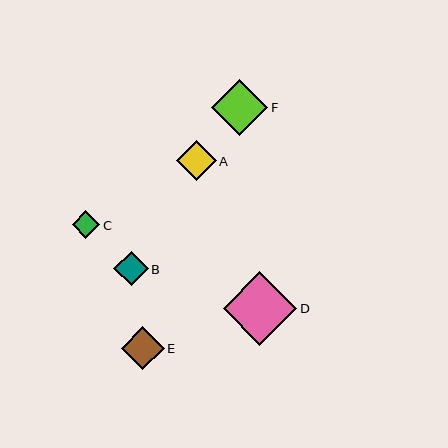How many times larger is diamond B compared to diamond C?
Diamond B is approximately 1.2 times the size of diamond C.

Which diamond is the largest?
Diamond D is the largest with a size of approximately 74 pixels.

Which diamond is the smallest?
Diamond C is the smallest with a size of approximately 28 pixels.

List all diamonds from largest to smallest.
From largest to smallest: D, F, E, A, B, C.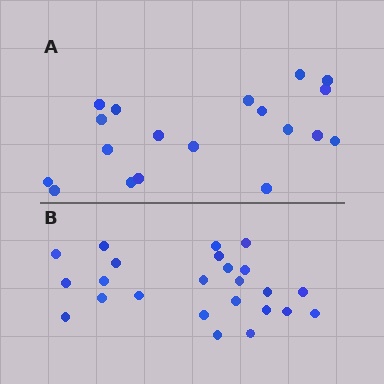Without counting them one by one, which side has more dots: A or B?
Region B (the bottom region) has more dots.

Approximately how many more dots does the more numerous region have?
Region B has about 5 more dots than region A.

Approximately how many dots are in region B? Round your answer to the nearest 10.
About 20 dots. (The exact count is 24, which rounds to 20.)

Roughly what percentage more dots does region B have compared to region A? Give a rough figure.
About 25% more.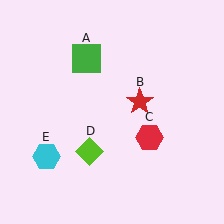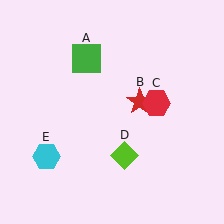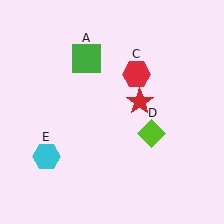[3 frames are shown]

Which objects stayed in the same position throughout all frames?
Green square (object A) and red star (object B) and cyan hexagon (object E) remained stationary.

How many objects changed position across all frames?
2 objects changed position: red hexagon (object C), lime diamond (object D).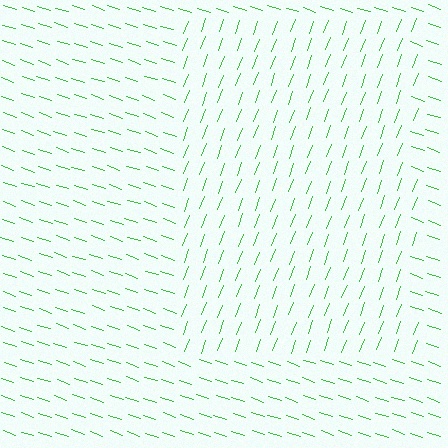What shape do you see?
I see a rectangle.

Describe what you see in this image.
The image is filled with small green line segments. A rectangle region in the image has lines oriented differently from the surrounding lines, creating a visible texture boundary.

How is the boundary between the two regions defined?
The boundary is defined purely by a change in line orientation (approximately 88 degrees difference). All lines are the same color and thickness.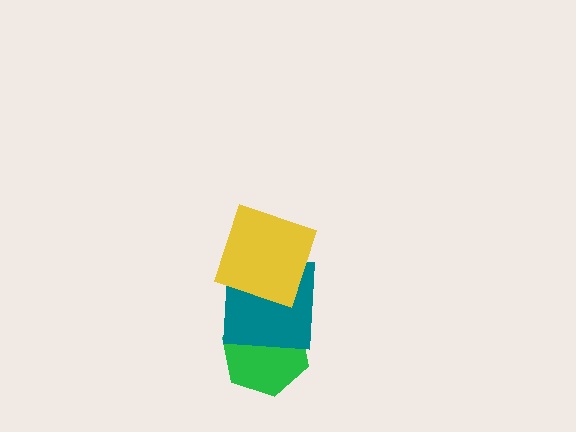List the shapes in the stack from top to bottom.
From top to bottom: the yellow square, the teal square, the green hexagon.